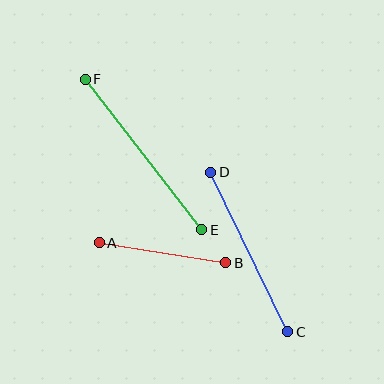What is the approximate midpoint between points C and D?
The midpoint is at approximately (249, 252) pixels.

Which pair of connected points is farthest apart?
Points E and F are farthest apart.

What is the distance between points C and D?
The distance is approximately 177 pixels.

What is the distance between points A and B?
The distance is approximately 128 pixels.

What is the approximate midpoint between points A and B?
The midpoint is at approximately (163, 253) pixels.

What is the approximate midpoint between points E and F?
The midpoint is at approximately (144, 155) pixels.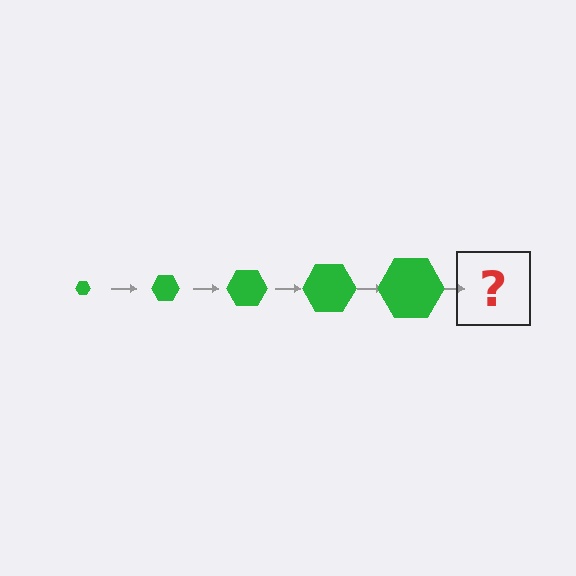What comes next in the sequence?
The next element should be a green hexagon, larger than the previous one.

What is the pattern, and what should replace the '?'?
The pattern is that the hexagon gets progressively larger each step. The '?' should be a green hexagon, larger than the previous one.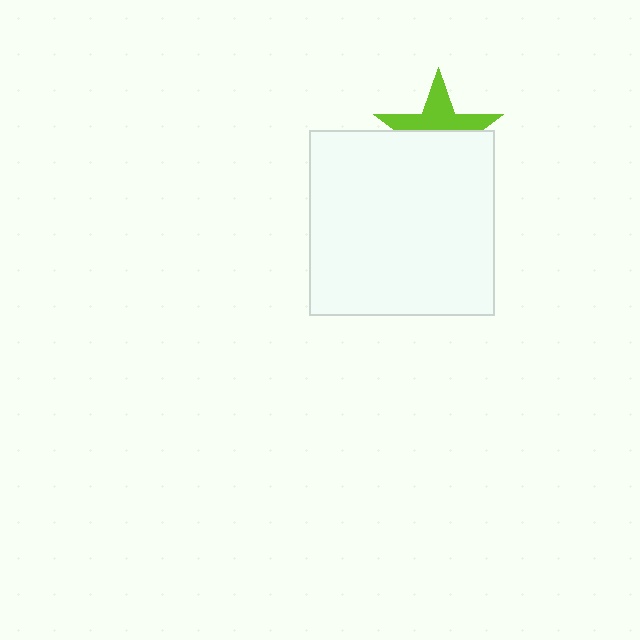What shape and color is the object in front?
The object in front is a white square.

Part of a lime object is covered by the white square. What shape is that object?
It is a star.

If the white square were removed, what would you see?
You would see the complete lime star.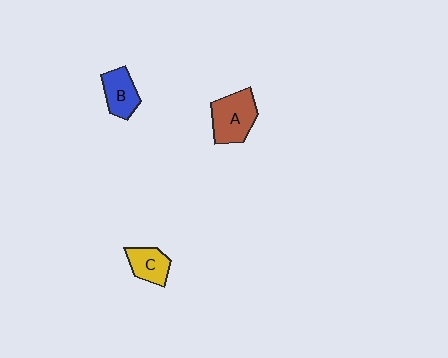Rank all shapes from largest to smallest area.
From largest to smallest: A (brown), B (blue), C (yellow).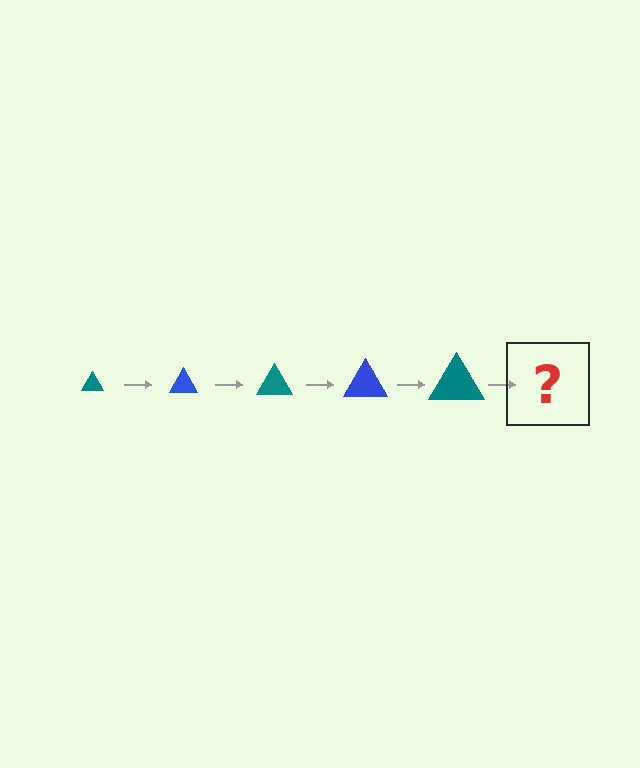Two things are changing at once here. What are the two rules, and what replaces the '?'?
The two rules are that the triangle grows larger each step and the color cycles through teal and blue. The '?' should be a blue triangle, larger than the previous one.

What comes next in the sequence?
The next element should be a blue triangle, larger than the previous one.